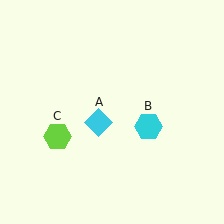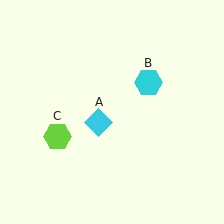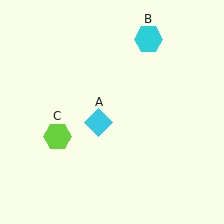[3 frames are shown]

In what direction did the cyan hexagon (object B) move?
The cyan hexagon (object B) moved up.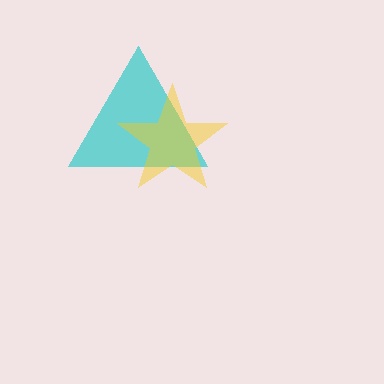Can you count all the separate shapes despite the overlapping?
Yes, there are 2 separate shapes.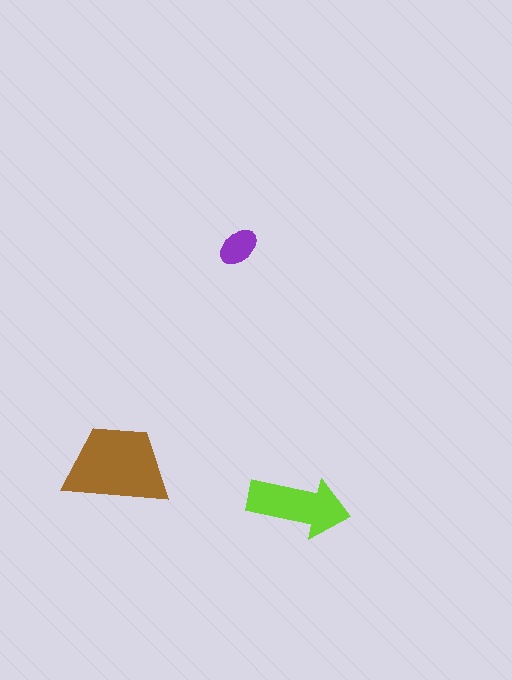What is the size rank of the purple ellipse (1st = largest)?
3rd.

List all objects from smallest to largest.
The purple ellipse, the lime arrow, the brown trapezoid.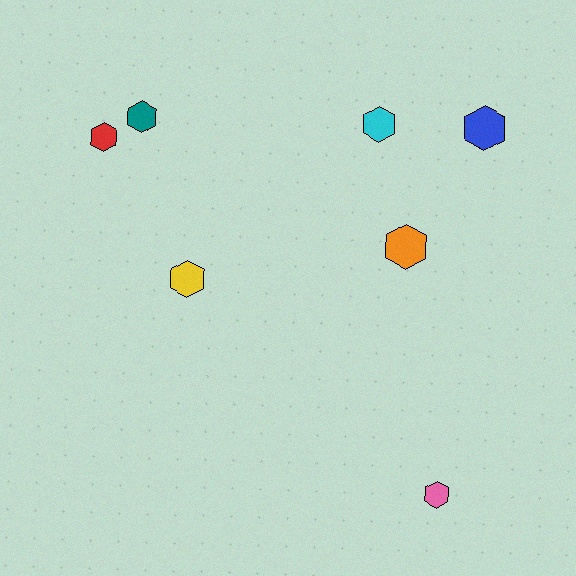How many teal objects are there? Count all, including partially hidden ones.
There is 1 teal object.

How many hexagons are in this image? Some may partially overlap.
There are 7 hexagons.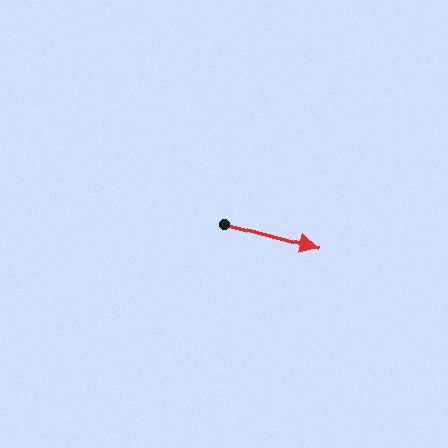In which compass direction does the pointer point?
East.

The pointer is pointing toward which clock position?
Roughly 4 o'clock.